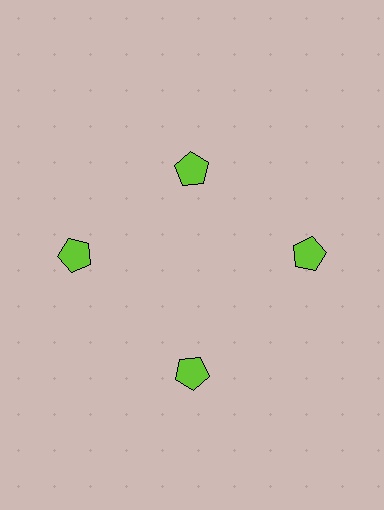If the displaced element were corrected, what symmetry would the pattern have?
It would have 4-fold rotational symmetry — the pattern would map onto itself every 90 degrees.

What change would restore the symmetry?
The symmetry would be restored by moving it outward, back onto the ring so that all 4 pentagons sit at equal angles and equal distance from the center.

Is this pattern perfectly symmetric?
No. The 4 lime pentagons are arranged in a ring, but one element near the 12 o'clock position is pulled inward toward the center, breaking the 4-fold rotational symmetry.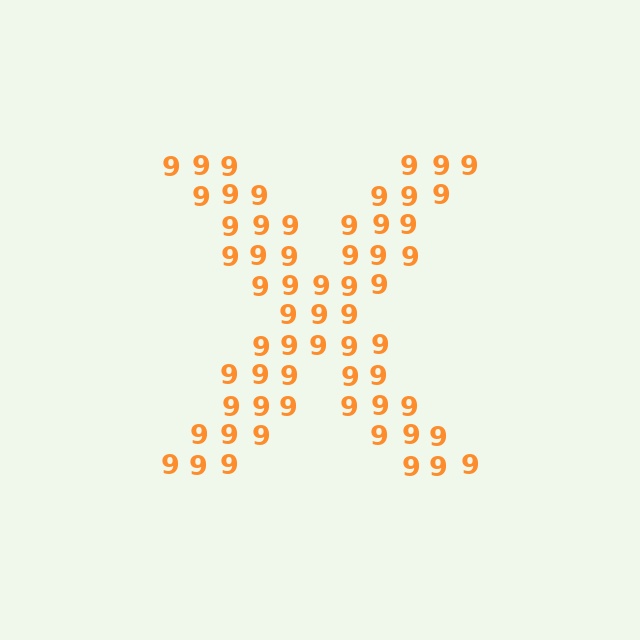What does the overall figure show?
The overall figure shows the letter X.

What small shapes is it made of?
It is made of small digit 9's.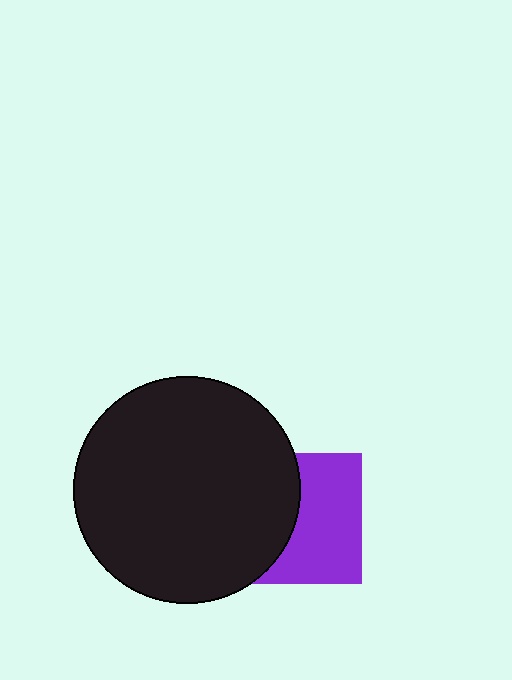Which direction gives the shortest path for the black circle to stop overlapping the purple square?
Moving left gives the shortest separation.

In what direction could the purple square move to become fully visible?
The purple square could move right. That would shift it out from behind the black circle entirely.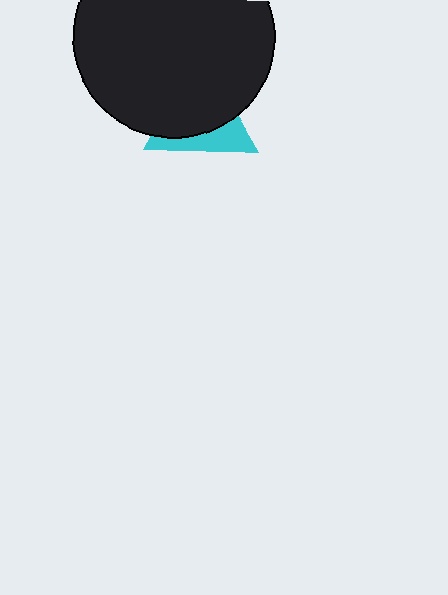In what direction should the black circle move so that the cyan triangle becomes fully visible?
The black circle should move up. That is the shortest direction to clear the overlap and leave the cyan triangle fully visible.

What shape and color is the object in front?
The object in front is a black circle.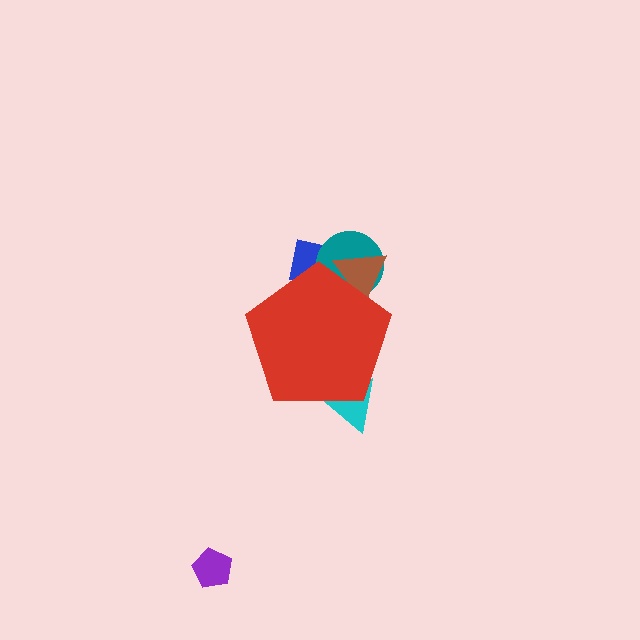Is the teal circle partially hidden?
Yes, the teal circle is partially hidden behind the red pentagon.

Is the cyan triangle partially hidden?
Yes, the cyan triangle is partially hidden behind the red pentagon.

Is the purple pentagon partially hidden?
No, the purple pentagon is fully visible.